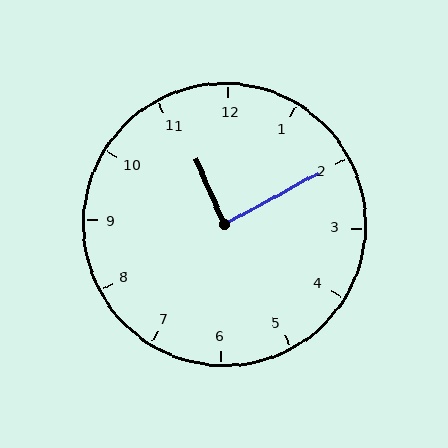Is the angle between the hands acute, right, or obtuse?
It is right.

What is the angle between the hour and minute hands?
Approximately 85 degrees.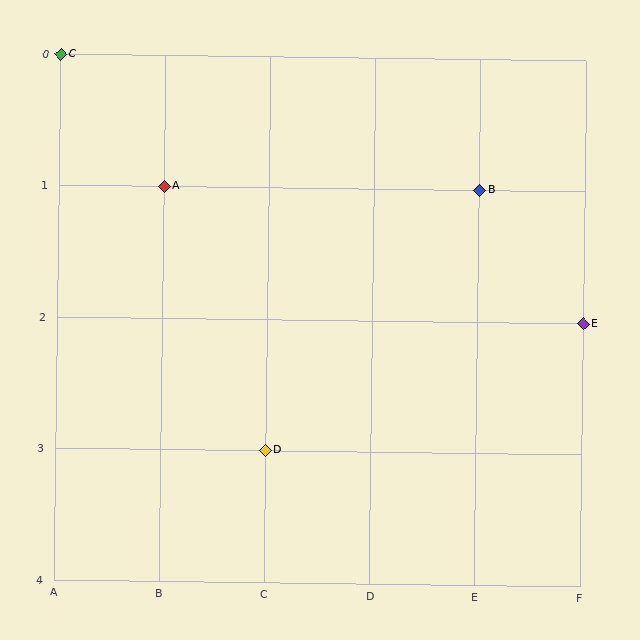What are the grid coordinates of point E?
Point E is at grid coordinates (F, 2).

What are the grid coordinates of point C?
Point C is at grid coordinates (A, 0).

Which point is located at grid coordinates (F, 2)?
Point E is at (F, 2).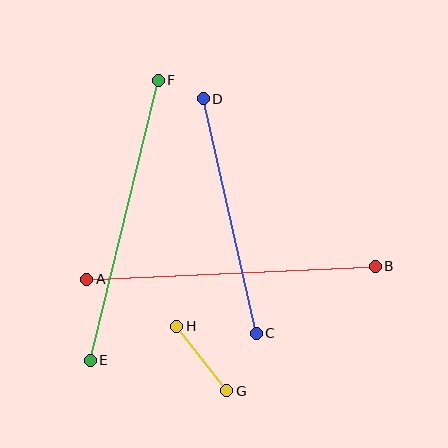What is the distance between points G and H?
The distance is approximately 81 pixels.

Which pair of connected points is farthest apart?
Points A and B are farthest apart.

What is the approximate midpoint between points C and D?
The midpoint is at approximately (230, 216) pixels.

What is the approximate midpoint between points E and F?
The midpoint is at approximately (124, 220) pixels.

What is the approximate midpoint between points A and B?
The midpoint is at approximately (231, 273) pixels.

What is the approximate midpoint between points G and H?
The midpoint is at approximately (202, 359) pixels.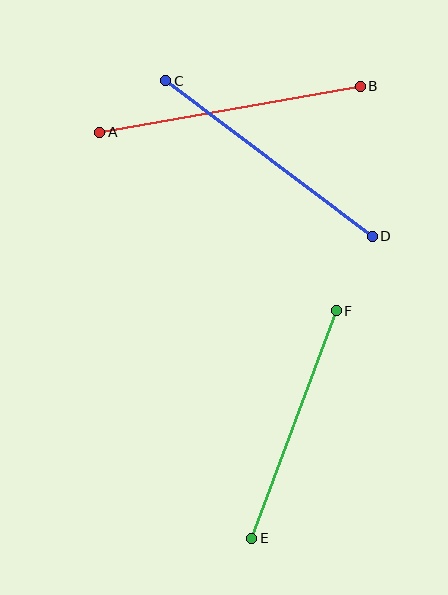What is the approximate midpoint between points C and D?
The midpoint is at approximately (269, 159) pixels.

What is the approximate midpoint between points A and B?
The midpoint is at approximately (230, 109) pixels.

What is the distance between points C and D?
The distance is approximately 258 pixels.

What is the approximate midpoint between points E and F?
The midpoint is at approximately (294, 424) pixels.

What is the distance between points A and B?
The distance is approximately 265 pixels.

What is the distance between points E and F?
The distance is approximately 243 pixels.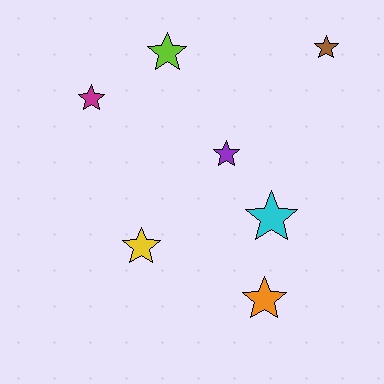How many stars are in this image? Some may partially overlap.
There are 7 stars.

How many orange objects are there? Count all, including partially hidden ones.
There is 1 orange object.